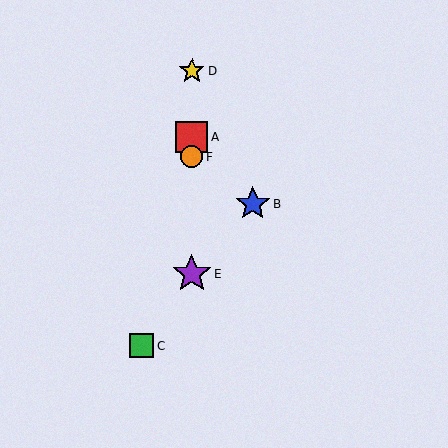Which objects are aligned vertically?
Objects A, D, E, F are aligned vertically.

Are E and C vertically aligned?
No, E is at x≈192 and C is at x≈141.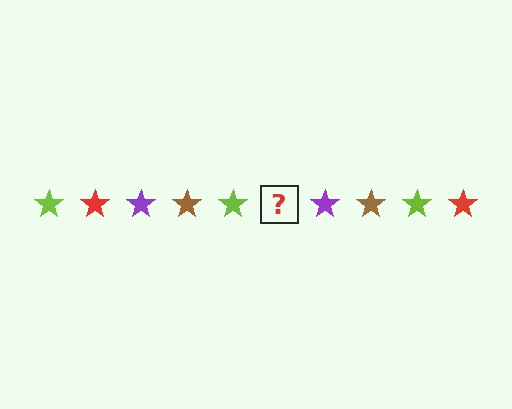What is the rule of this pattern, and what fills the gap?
The rule is that the pattern cycles through lime, red, purple, brown stars. The gap should be filled with a red star.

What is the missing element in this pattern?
The missing element is a red star.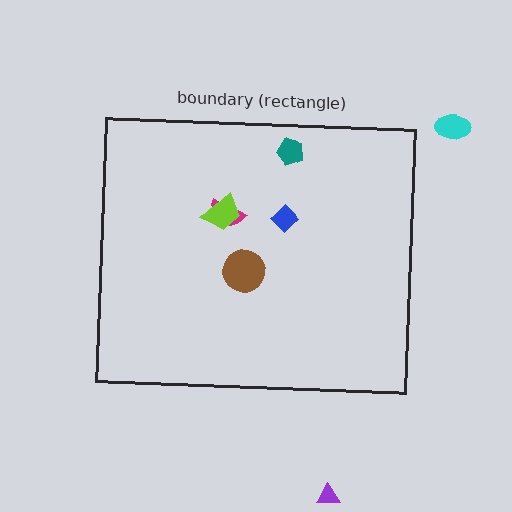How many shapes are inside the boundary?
5 inside, 2 outside.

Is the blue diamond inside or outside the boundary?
Inside.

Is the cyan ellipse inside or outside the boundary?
Outside.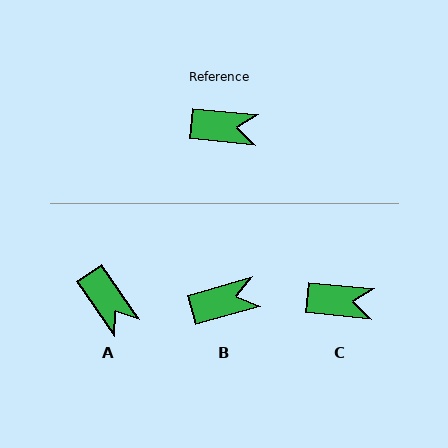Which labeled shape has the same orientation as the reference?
C.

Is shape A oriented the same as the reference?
No, it is off by about 50 degrees.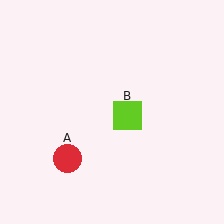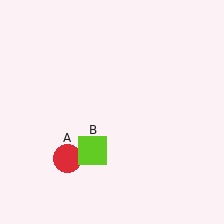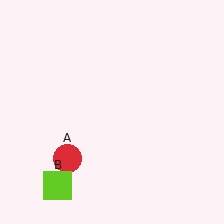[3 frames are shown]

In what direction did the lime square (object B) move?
The lime square (object B) moved down and to the left.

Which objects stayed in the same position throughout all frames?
Red circle (object A) remained stationary.